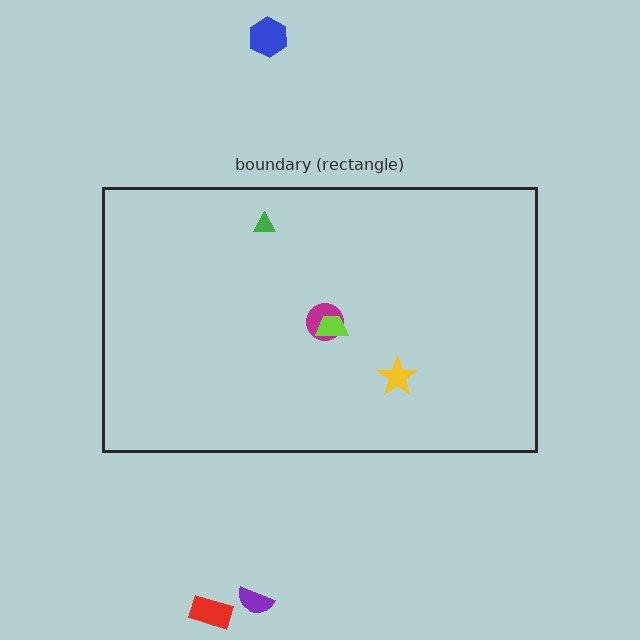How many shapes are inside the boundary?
4 inside, 3 outside.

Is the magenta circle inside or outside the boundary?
Inside.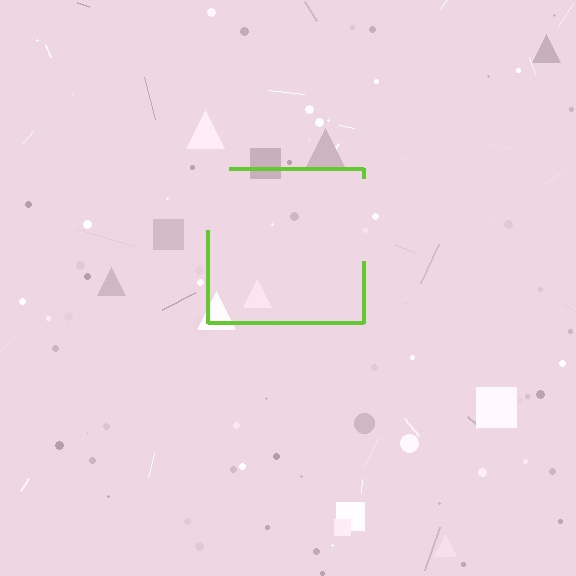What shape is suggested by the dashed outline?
The dashed outline suggests a square.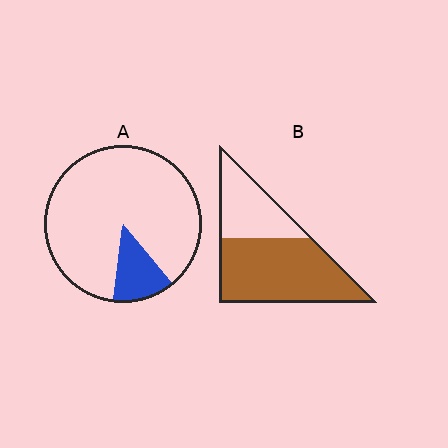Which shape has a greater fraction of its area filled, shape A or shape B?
Shape B.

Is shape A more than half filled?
No.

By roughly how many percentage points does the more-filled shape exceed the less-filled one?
By roughly 50 percentage points (B over A).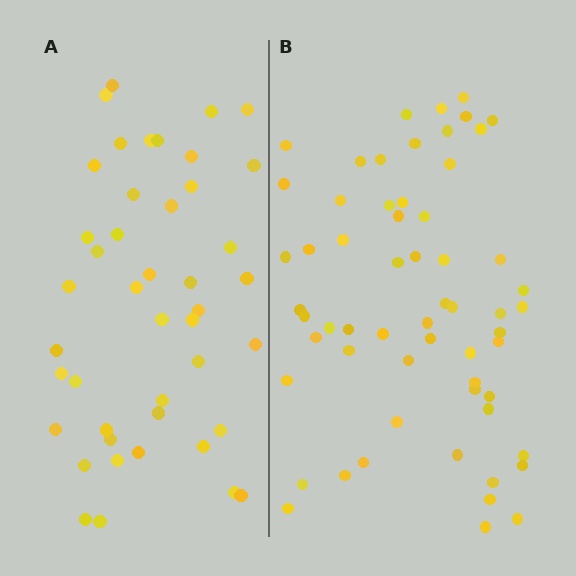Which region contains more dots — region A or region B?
Region B (the right region) has more dots.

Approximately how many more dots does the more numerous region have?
Region B has approximately 15 more dots than region A.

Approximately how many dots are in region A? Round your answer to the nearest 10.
About 40 dots. (The exact count is 44, which rounds to 40.)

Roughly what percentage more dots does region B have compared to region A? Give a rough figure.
About 35% more.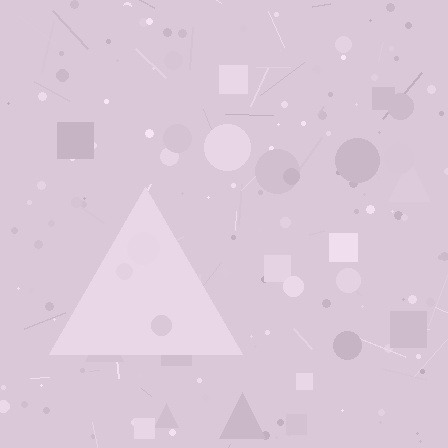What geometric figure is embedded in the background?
A triangle is embedded in the background.